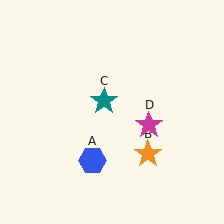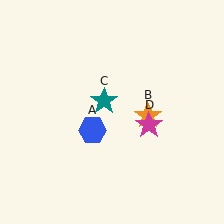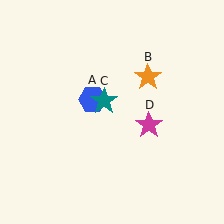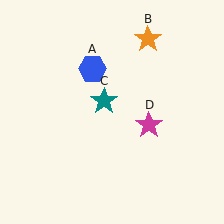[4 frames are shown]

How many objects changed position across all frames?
2 objects changed position: blue hexagon (object A), orange star (object B).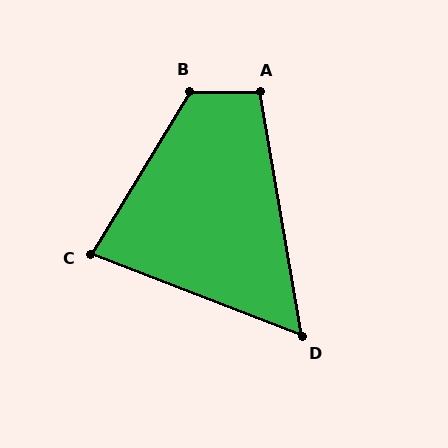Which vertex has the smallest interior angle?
D, at approximately 59 degrees.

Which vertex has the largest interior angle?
B, at approximately 121 degrees.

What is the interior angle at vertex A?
Approximately 100 degrees (obtuse).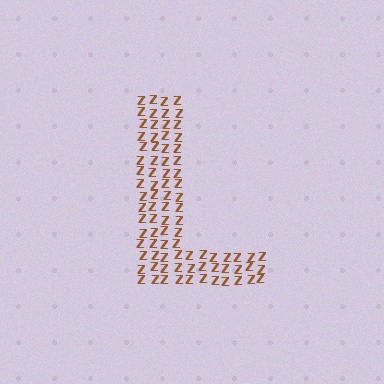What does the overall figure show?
The overall figure shows the letter L.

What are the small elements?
The small elements are letter Z's.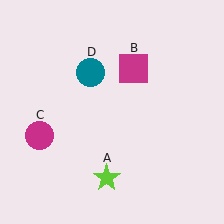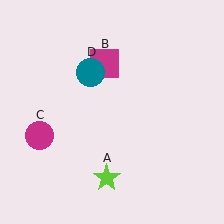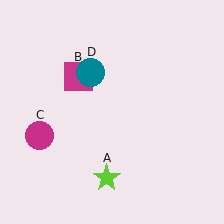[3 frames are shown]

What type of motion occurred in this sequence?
The magenta square (object B) rotated counterclockwise around the center of the scene.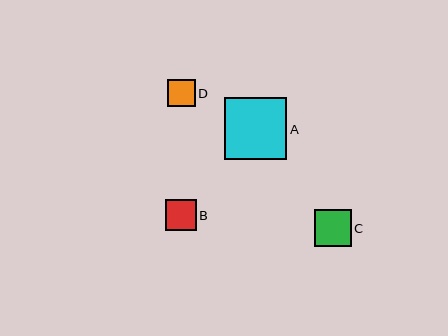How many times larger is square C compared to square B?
Square C is approximately 1.2 times the size of square B.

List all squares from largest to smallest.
From largest to smallest: A, C, B, D.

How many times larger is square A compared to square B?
Square A is approximately 2.0 times the size of square B.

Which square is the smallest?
Square D is the smallest with a size of approximately 27 pixels.